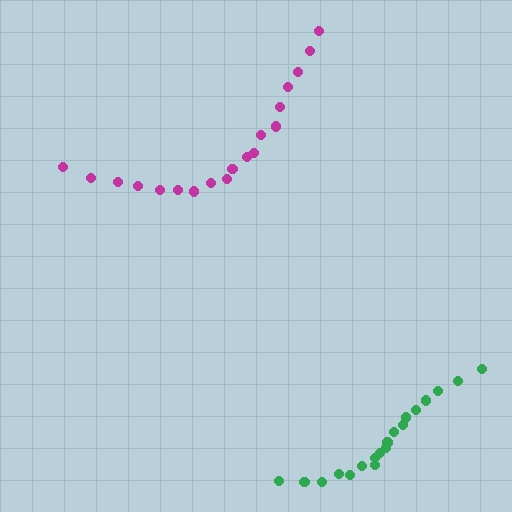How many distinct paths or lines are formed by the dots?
There are 2 distinct paths.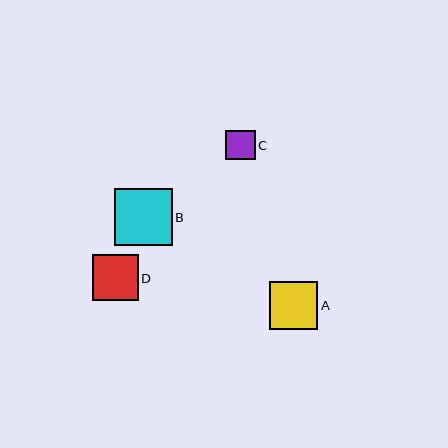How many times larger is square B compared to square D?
Square B is approximately 1.3 times the size of square D.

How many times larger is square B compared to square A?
Square B is approximately 1.2 times the size of square A.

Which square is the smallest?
Square C is the smallest with a size of approximately 29 pixels.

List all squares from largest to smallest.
From largest to smallest: B, A, D, C.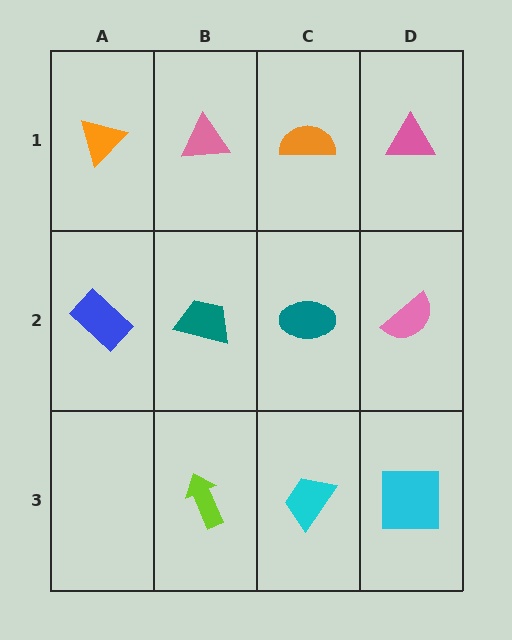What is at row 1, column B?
A pink triangle.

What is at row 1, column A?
An orange triangle.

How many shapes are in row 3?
3 shapes.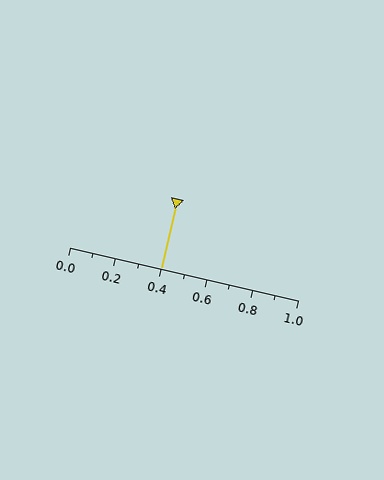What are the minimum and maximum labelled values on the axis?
The axis runs from 0.0 to 1.0.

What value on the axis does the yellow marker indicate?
The marker indicates approximately 0.4.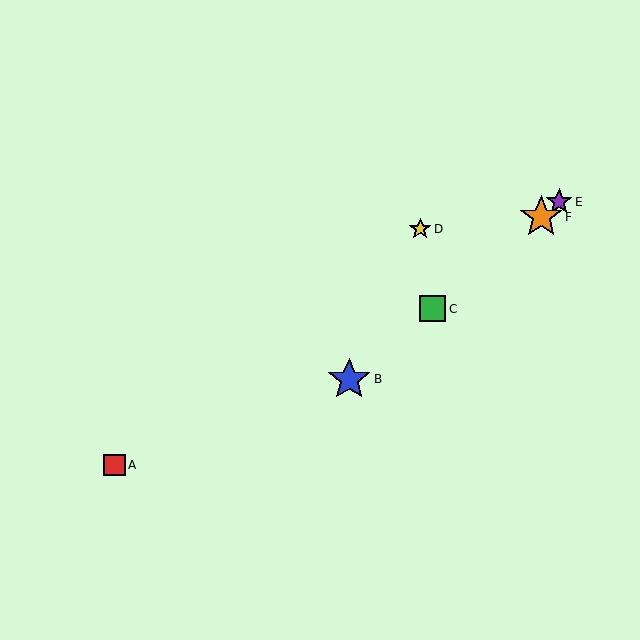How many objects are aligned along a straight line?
4 objects (B, C, E, F) are aligned along a straight line.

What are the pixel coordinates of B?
Object B is at (349, 379).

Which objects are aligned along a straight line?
Objects B, C, E, F are aligned along a straight line.